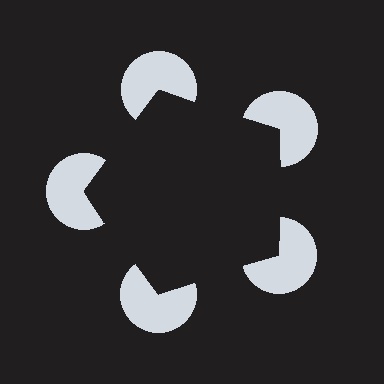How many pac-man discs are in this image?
There are 5 — one at each vertex of the illusory pentagon.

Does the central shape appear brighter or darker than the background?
It typically appears slightly darker than the background, even though no actual brightness change is drawn.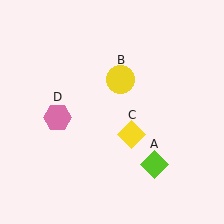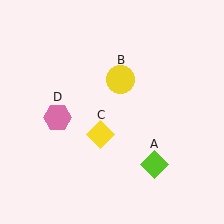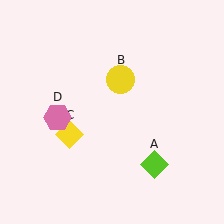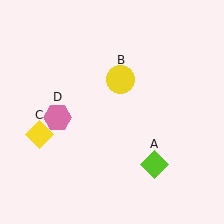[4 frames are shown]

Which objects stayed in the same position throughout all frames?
Lime diamond (object A) and yellow circle (object B) and pink hexagon (object D) remained stationary.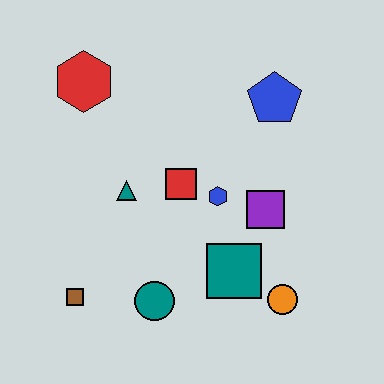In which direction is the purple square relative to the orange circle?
The purple square is above the orange circle.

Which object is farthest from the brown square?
The blue pentagon is farthest from the brown square.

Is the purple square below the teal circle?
No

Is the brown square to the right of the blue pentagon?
No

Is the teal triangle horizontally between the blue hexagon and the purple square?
No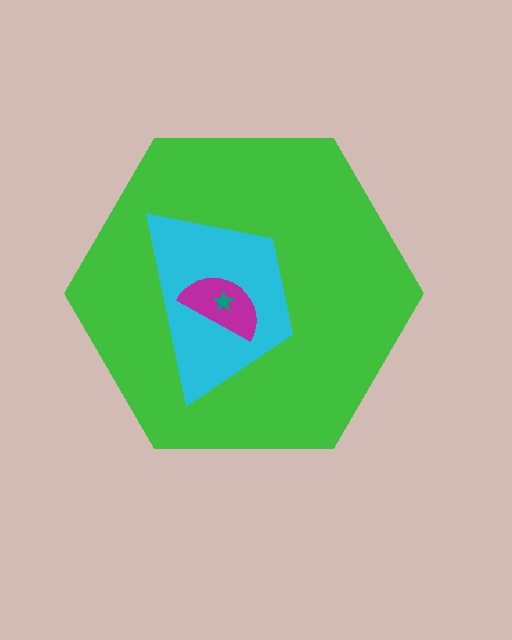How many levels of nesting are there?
4.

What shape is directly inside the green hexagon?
The cyan trapezoid.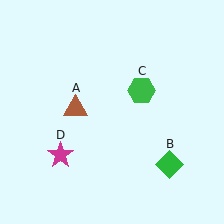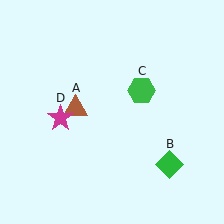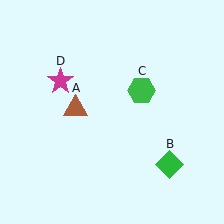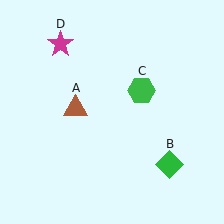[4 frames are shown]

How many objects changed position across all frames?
1 object changed position: magenta star (object D).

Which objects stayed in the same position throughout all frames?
Brown triangle (object A) and green diamond (object B) and green hexagon (object C) remained stationary.